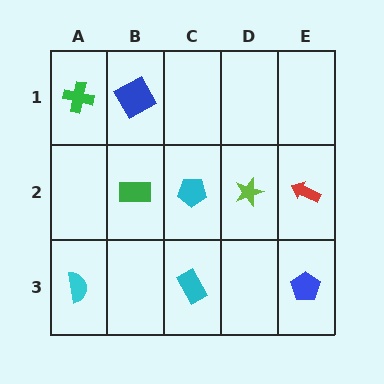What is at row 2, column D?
A lime star.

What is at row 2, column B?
A green rectangle.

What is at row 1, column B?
A blue square.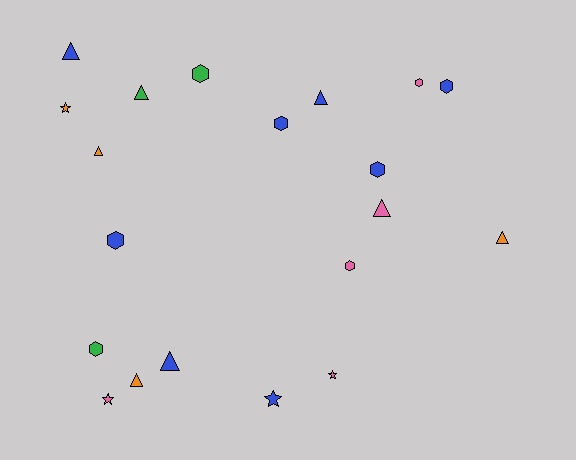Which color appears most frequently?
Blue, with 8 objects.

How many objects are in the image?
There are 20 objects.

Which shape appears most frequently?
Hexagon, with 8 objects.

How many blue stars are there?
There is 1 blue star.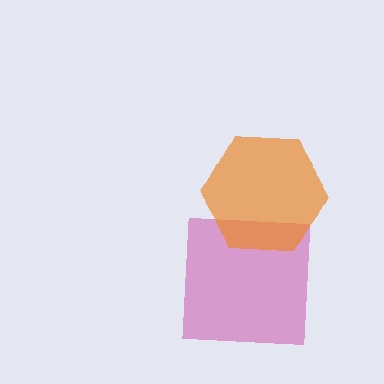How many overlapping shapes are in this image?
There are 2 overlapping shapes in the image.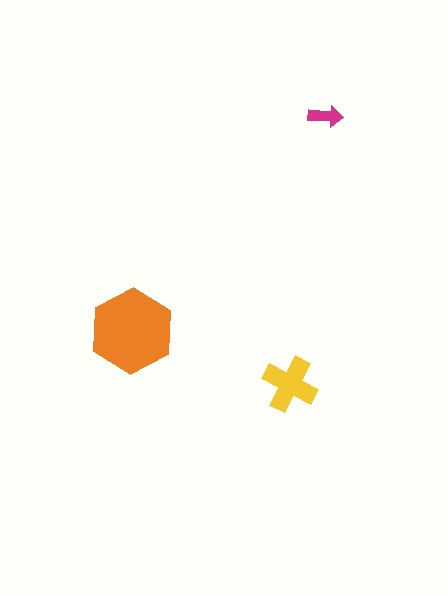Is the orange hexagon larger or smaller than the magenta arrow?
Larger.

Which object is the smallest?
The magenta arrow.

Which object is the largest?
The orange hexagon.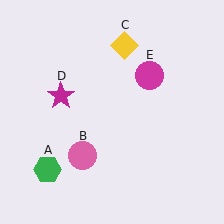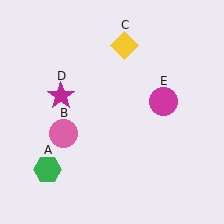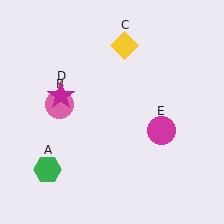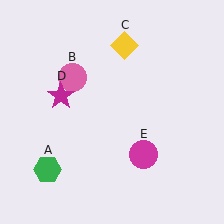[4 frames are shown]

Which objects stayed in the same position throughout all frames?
Green hexagon (object A) and yellow diamond (object C) and magenta star (object D) remained stationary.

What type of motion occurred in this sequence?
The pink circle (object B), magenta circle (object E) rotated clockwise around the center of the scene.